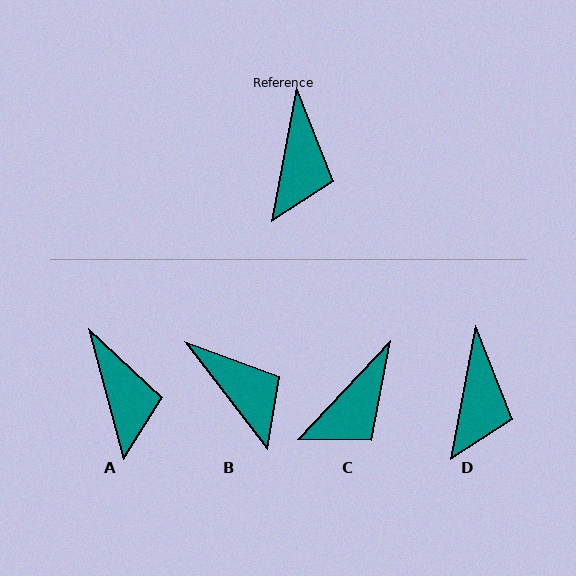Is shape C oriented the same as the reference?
No, it is off by about 33 degrees.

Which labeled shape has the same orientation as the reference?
D.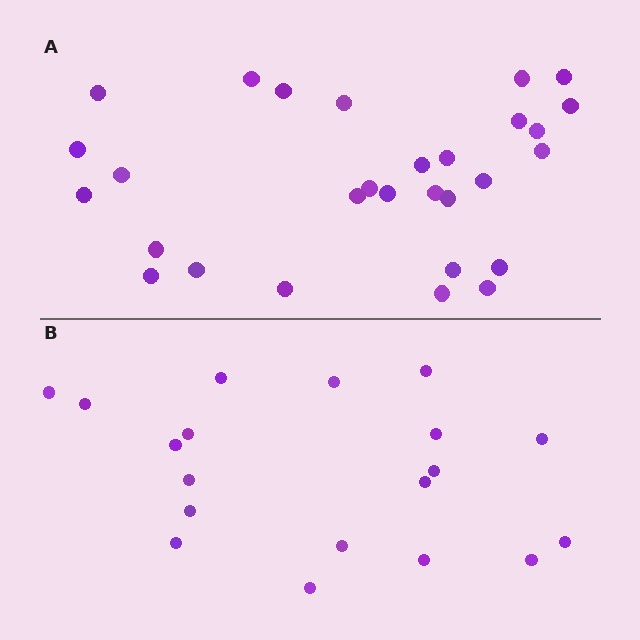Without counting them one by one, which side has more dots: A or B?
Region A (the top region) has more dots.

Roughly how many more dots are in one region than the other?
Region A has roughly 10 or so more dots than region B.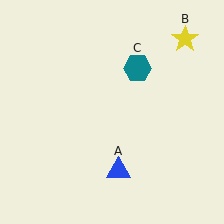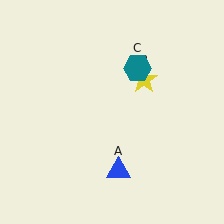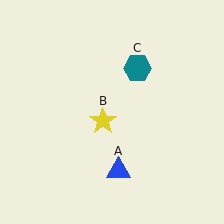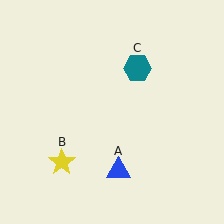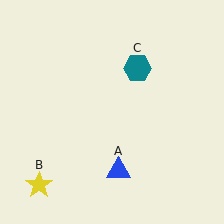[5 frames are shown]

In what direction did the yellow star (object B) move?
The yellow star (object B) moved down and to the left.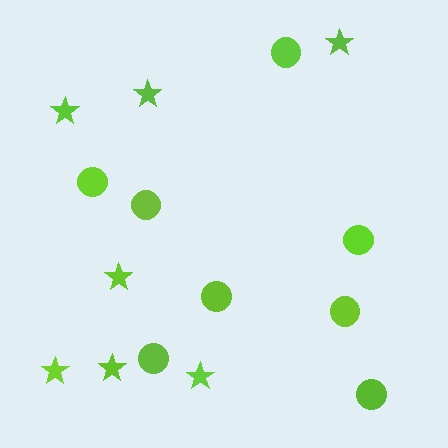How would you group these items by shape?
There are 2 groups: one group of circles (8) and one group of stars (7).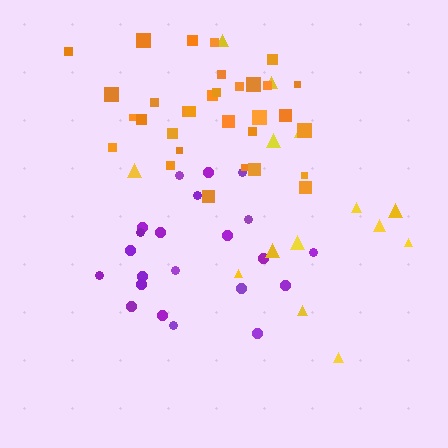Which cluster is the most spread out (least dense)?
Yellow.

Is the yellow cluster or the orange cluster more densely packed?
Orange.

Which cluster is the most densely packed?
Orange.